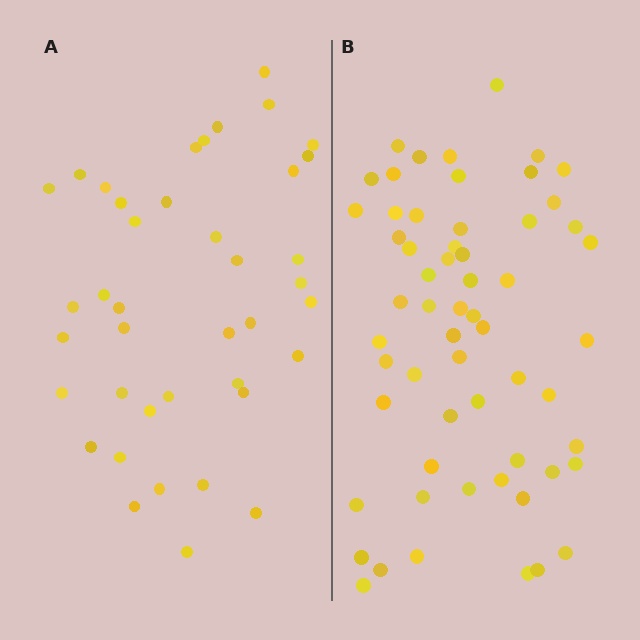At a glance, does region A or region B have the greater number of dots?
Region B (the right region) has more dots.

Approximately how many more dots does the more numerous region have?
Region B has approximately 20 more dots than region A.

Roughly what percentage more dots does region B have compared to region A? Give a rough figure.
About 50% more.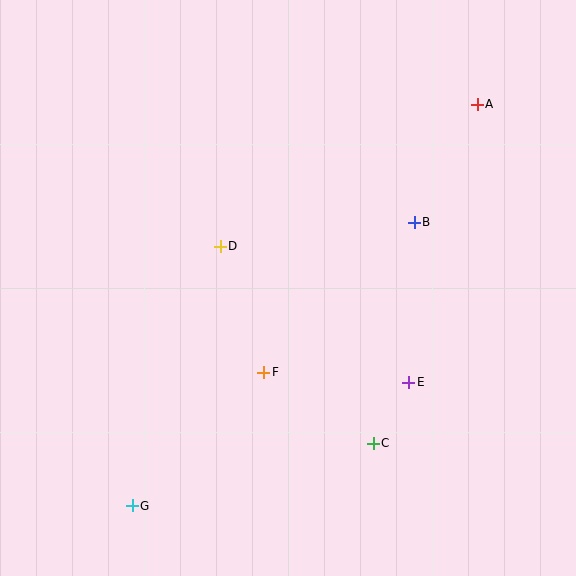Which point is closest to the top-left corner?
Point D is closest to the top-left corner.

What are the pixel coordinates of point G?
Point G is at (132, 506).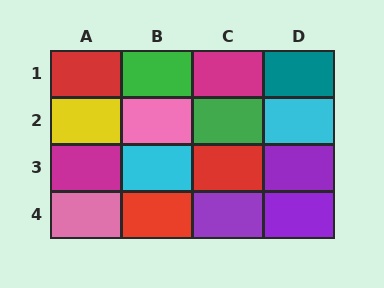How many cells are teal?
1 cell is teal.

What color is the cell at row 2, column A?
Yellow.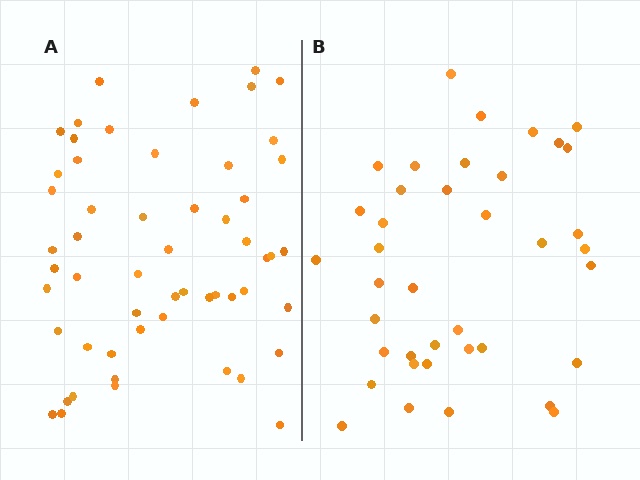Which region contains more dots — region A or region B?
Region A (the left region) has more dots.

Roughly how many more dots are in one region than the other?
Region A has approximately 15 more dots than region B.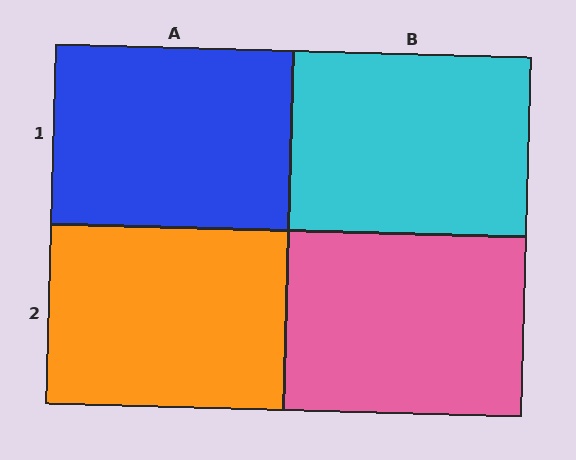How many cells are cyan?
1 cell is cyan.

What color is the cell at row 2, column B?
Pink.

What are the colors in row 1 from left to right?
Blue, cyan.